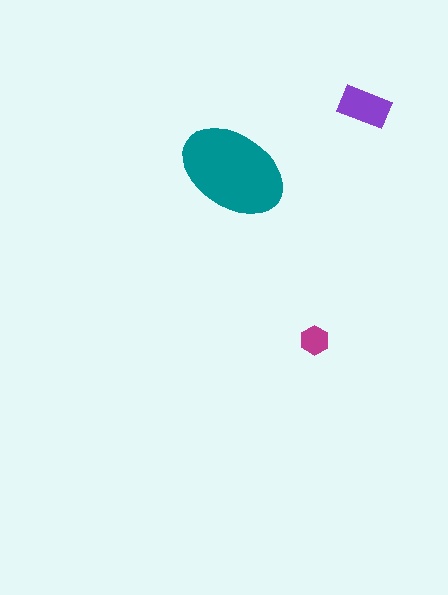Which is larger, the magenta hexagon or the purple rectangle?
The purple rectangle.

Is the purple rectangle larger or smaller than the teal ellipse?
Smaller.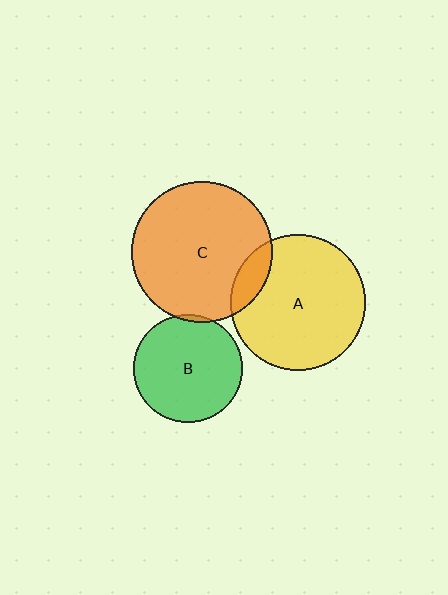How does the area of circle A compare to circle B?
Approximately 1.6 times.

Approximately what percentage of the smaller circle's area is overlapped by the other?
Approximately 10%.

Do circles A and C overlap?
Yes.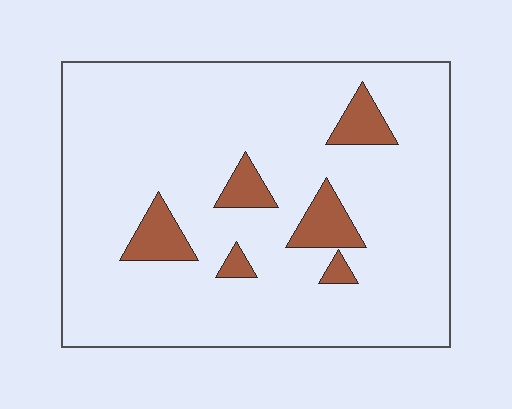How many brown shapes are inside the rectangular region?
6.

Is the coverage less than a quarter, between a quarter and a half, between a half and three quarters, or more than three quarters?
Less than a quarter.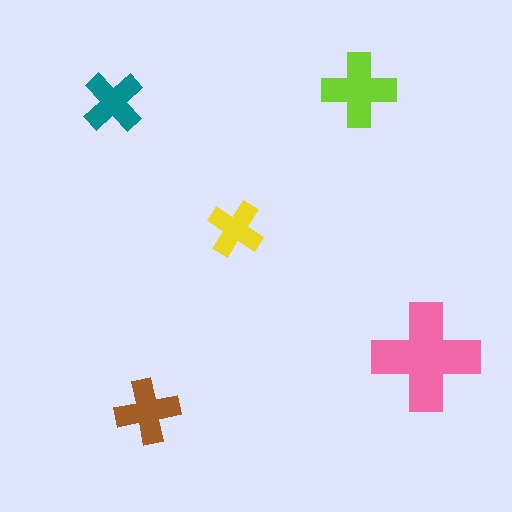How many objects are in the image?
There are 5 objects in the image.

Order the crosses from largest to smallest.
the pink one, the lime one, the brown one, the teal one, the yellow one.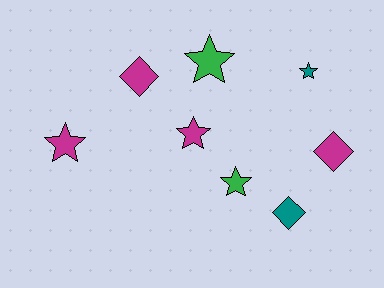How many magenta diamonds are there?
There are 2 magenta diamonds.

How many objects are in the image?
There are 8 objects.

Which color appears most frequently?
Magenta, with 4 objects.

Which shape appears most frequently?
Star, with 5 objects.